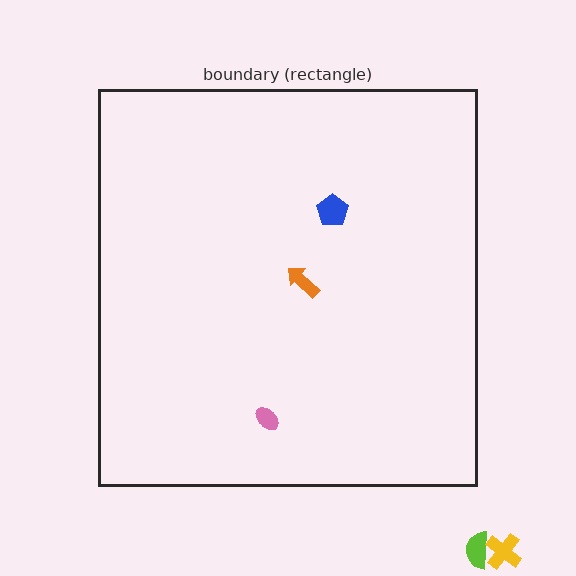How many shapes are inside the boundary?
3 inside, 2 outside.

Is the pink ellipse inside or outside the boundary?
Inside.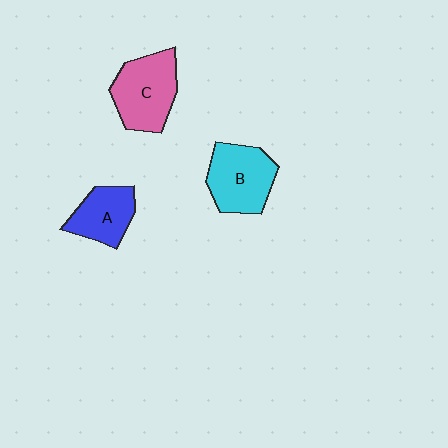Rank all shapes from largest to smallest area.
From largest to smallest: C (pink), B (cyan), A (blue).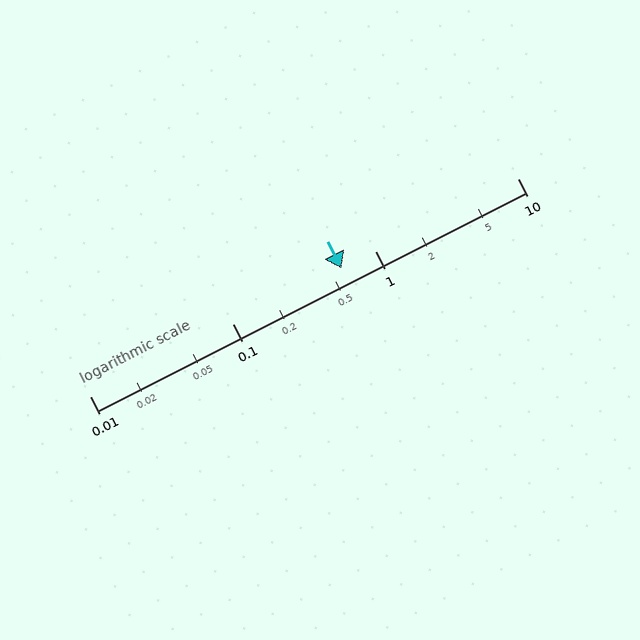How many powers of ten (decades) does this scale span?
The scale spans 3 decades, from 0.01 to 10.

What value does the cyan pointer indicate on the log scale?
The pointer indicates approximately 0.58.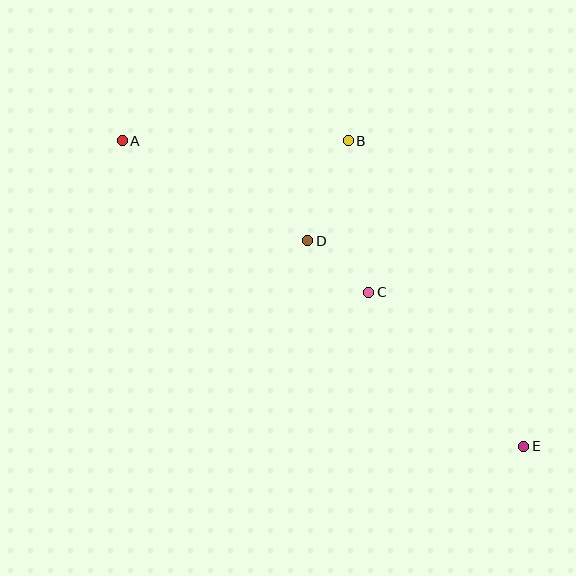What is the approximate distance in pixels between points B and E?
The distance between B and E is approximately 352 pixels.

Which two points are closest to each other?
Points C and D are closest to each other.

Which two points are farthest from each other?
Points A and E are farthest from each other.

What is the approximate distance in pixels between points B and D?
The distance between B and D is approximately 107 pixels.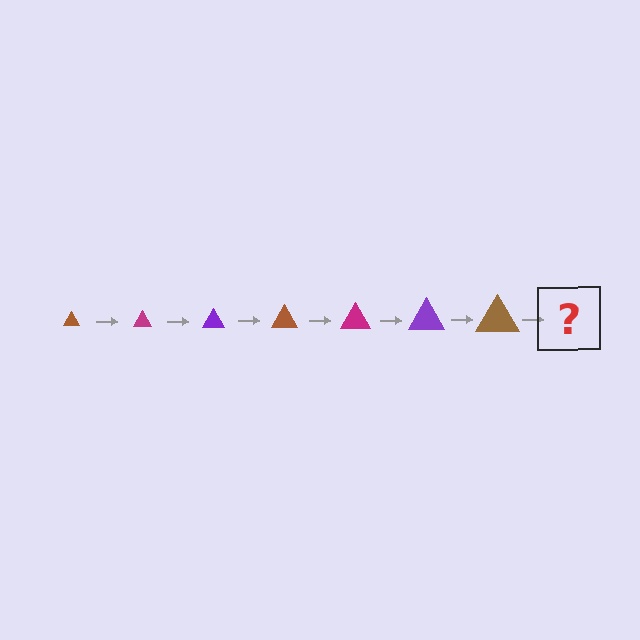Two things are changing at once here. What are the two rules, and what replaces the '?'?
The two rules are that the triangle grows larger each step and the color cycles through brown, magenta, and purple. The '?' should be a magenta triangle, larger than the previous one.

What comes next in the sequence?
The next element should be a magenta triangle, larger than the previous one.